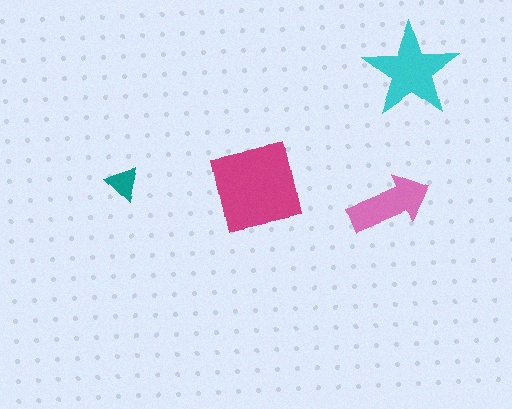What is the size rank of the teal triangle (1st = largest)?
4th.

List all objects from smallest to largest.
The teal triangle, the pink arrow, the cyan star, the magenta square.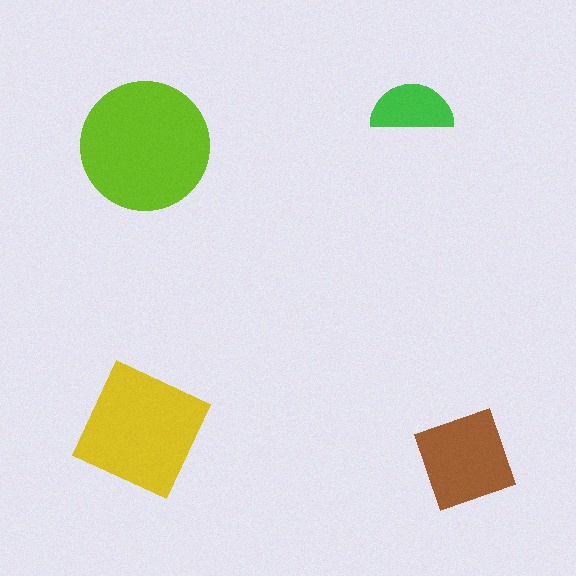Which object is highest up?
The green semicircle is topmost.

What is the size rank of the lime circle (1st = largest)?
1st.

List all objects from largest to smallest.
The lime circle, the yellow square, the brown diamond, the green semicircle.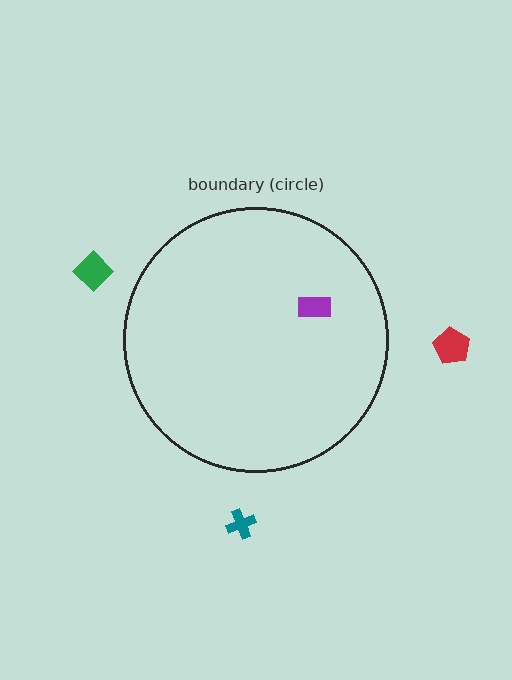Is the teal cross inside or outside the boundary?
Outside.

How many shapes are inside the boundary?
1 inside, 3 outside.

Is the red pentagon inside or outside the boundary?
Outside.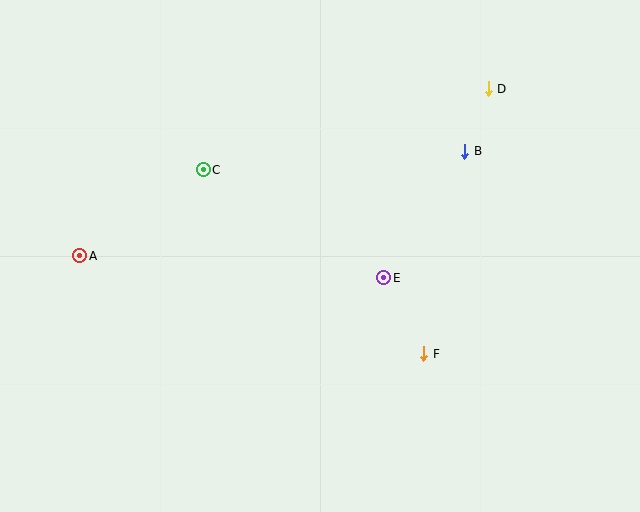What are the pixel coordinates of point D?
Point D is at (488, 89).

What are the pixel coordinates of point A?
Point A is at (80, 256).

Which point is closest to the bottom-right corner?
Point F is closest to the bottom-right corner.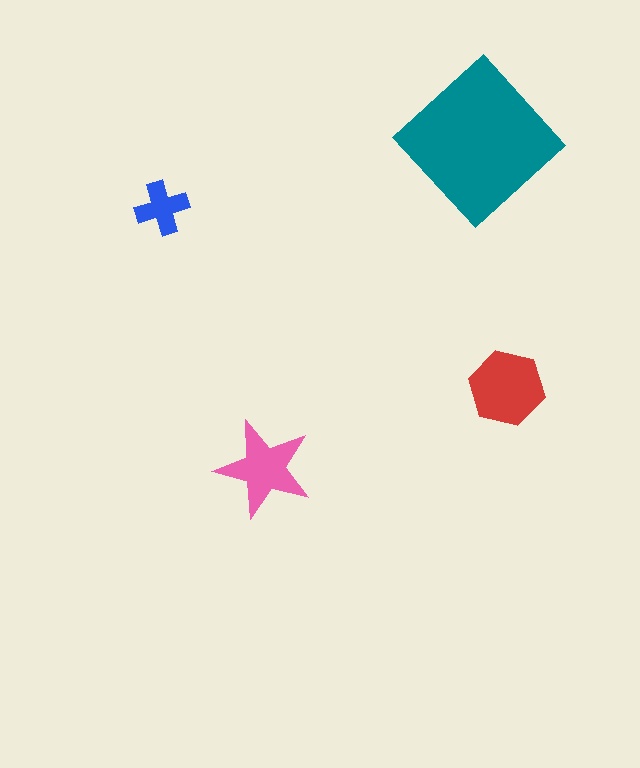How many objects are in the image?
There are 4 objects in the image.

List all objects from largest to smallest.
The teal diamond, the red hexagon, the pink star, the blue cross.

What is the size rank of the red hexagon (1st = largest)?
2nd.